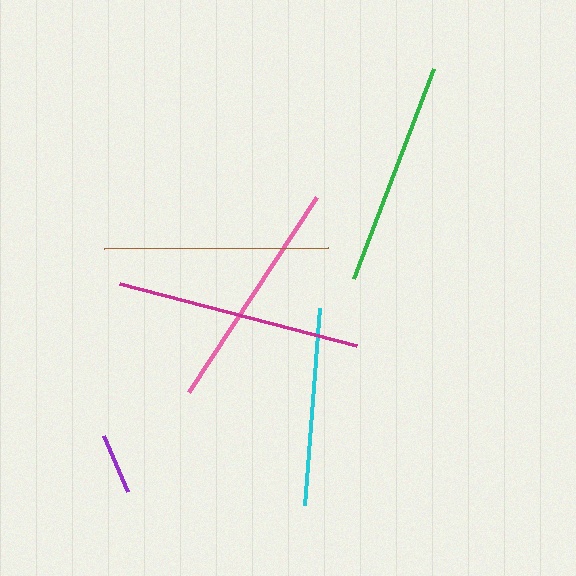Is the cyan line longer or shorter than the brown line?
The brown line is longer than the cyan line.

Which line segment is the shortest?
The purple line is the shortest at approximately 61 pixels.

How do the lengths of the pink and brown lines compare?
The pink and brown lines are approximately the same length.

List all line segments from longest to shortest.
From longest to shortest: magenta, pink, green, brown, cyan, purple.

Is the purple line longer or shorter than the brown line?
The brown line is longer than the purple line.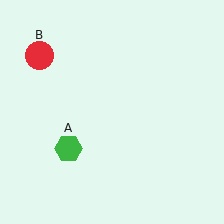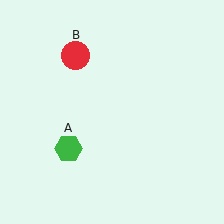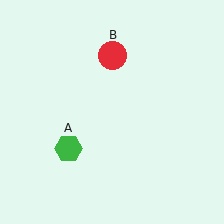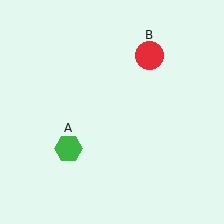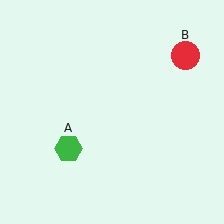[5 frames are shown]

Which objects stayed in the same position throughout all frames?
Green hexagon (object A) remained stationary.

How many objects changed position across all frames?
1 object changed position: red circle (object B).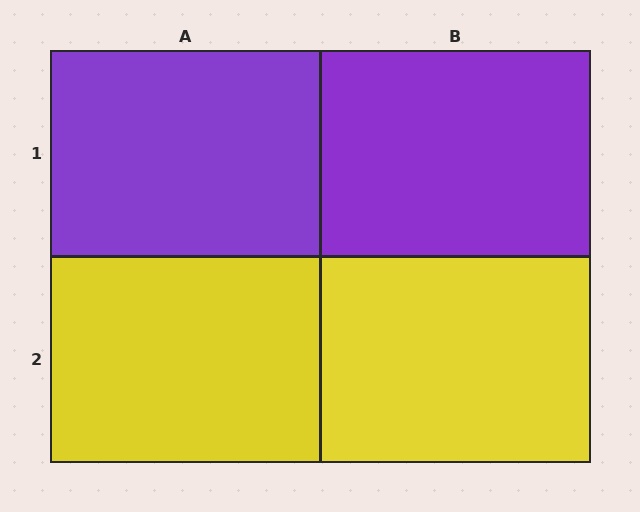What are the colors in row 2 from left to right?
Yellow, yellow.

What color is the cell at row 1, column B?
Purple.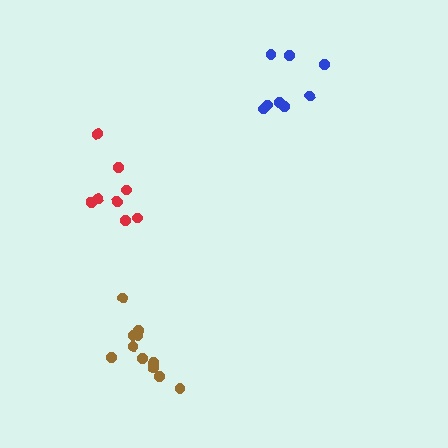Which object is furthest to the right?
The blue cluster is rightmost.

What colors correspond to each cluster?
The clusters are colored: blue, brown, red.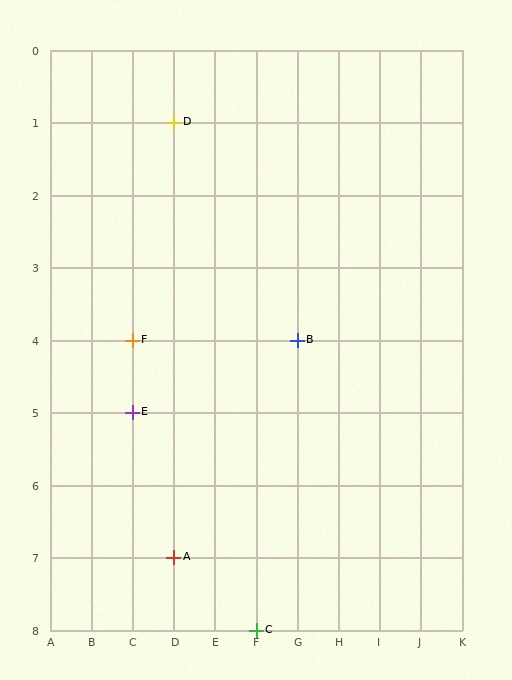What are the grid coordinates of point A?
Point A is at grid coordinates (D, 7).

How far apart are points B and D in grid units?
Points B and D are 3 columns and 3 rows apart (about 4.2 grid units diagonally).